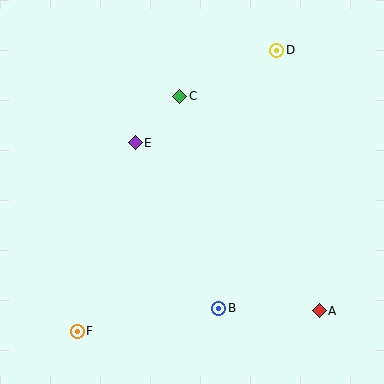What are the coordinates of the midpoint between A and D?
The midpoint between A and D is at (298, 180).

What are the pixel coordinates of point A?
Point A is at (319, 311).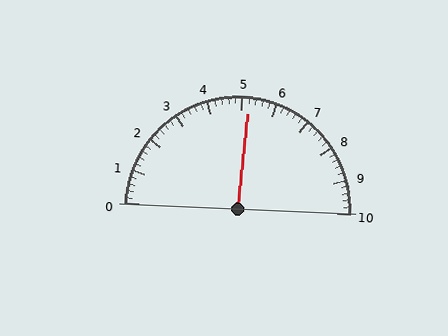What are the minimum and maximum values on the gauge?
The gauge ranges from 0 to 10.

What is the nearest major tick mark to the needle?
The nearest major tick mark is 5.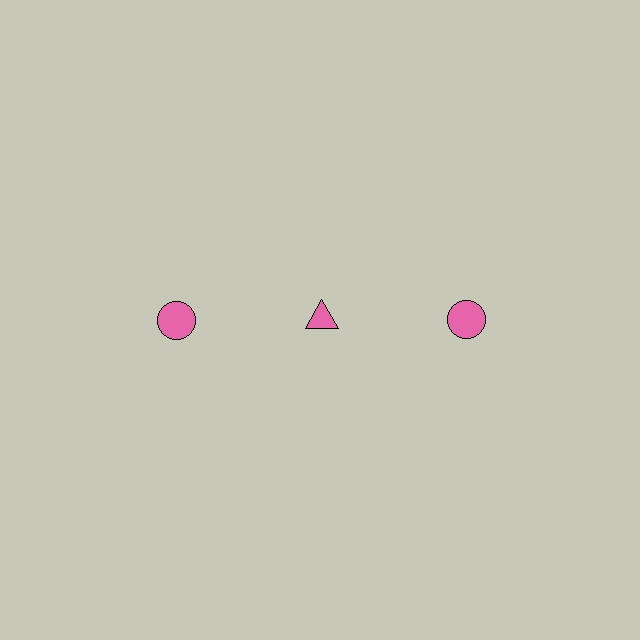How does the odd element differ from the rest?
It has a different shape: triangle instead of circle.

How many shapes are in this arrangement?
There are 3 shapes arranged in a grid pattern.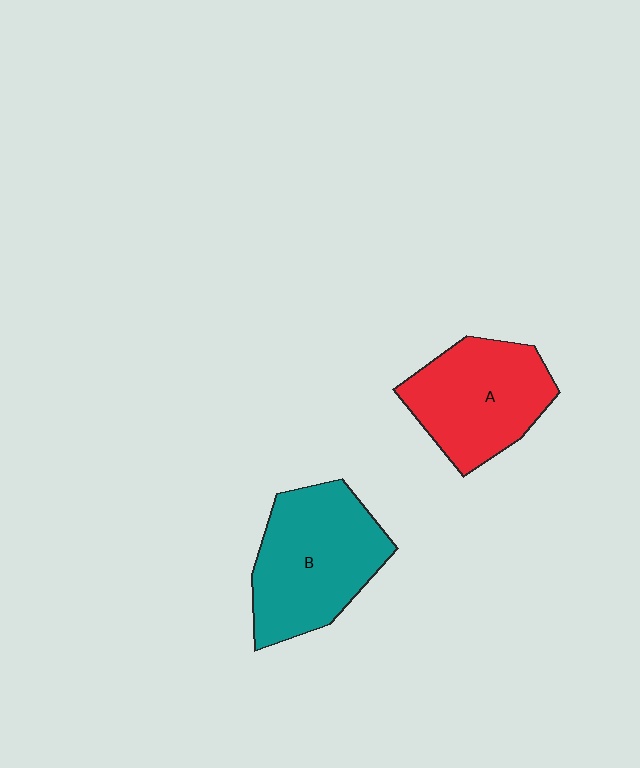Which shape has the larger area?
Shape B (teal).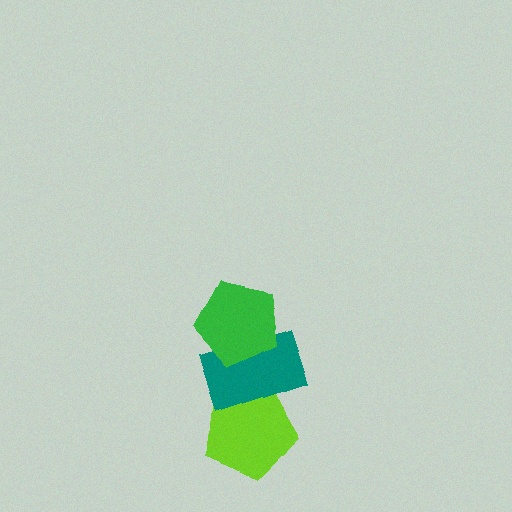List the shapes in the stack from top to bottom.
From top to bottom: the green pentagon, the teal rectangle, the lime pentagon.